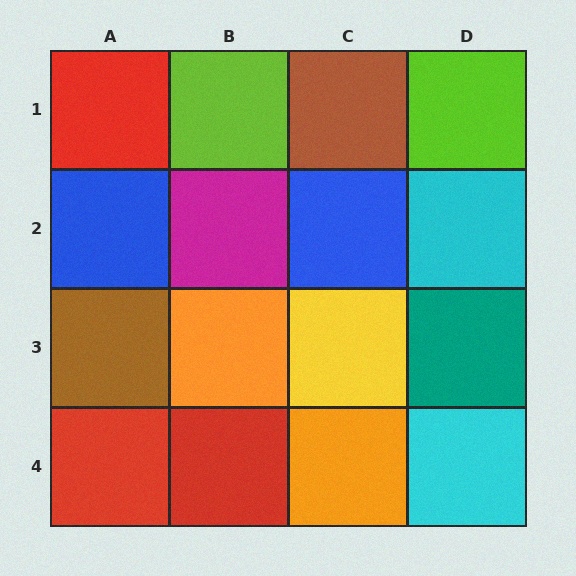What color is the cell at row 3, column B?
Orange.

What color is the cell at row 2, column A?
Blue.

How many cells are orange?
2 cells are orange.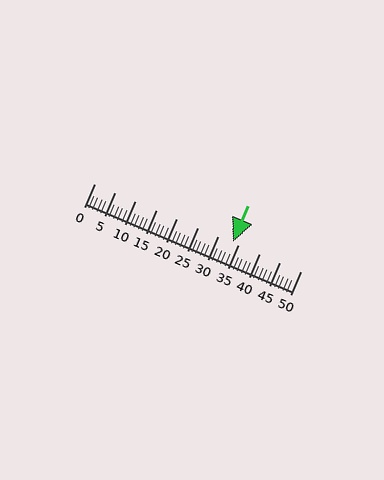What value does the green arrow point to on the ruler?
The green arrow points to approximately 34.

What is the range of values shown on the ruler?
The ruler shows values from 0 to 50.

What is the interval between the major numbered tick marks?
The major tick marks are spaced 5 units apart.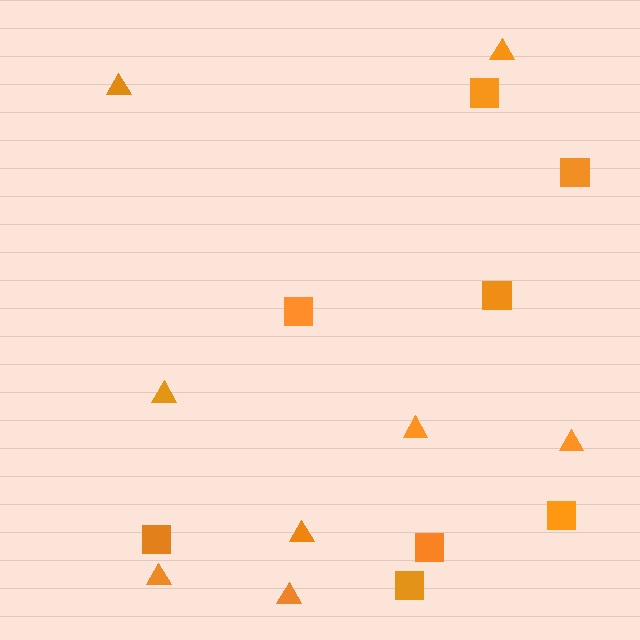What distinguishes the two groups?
There are 2 groups: one group of triangles (8) and one group of squares (8).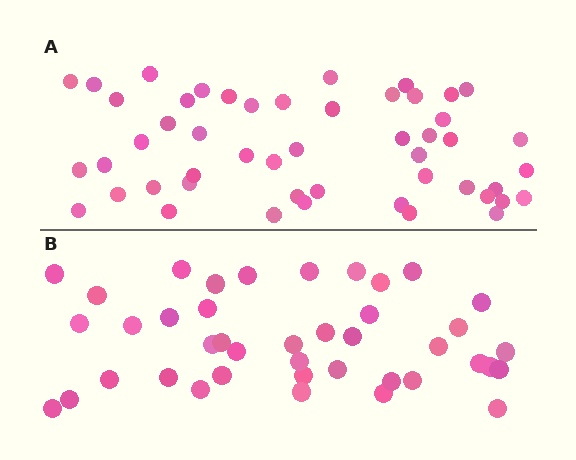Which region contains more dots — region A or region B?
Region A (the top region) has more dots.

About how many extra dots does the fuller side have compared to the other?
Region A has roughly 8 or so more dots than region B.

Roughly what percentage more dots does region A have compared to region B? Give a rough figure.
About 20% more.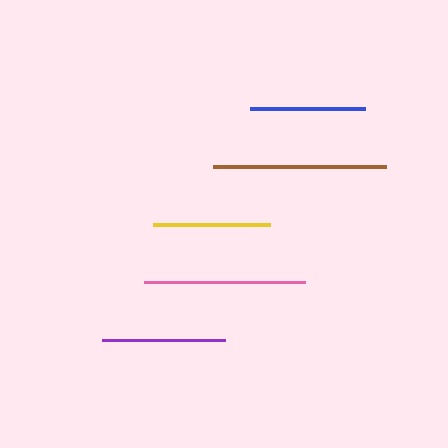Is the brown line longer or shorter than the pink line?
The brown line is longer than the pink line.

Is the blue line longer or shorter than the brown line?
The brown line is longer than the blue line.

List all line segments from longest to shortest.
From longest to shortest: brown, pink, purple, yellow, blue.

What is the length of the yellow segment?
The yellow segment is approximately 117 pixels long.